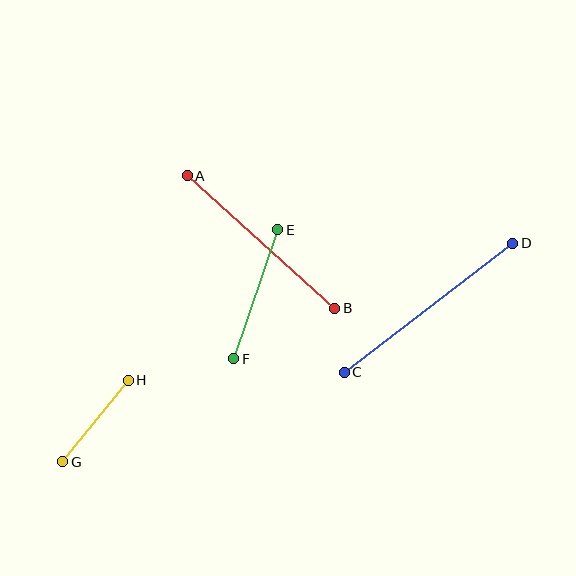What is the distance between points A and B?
The distance is approximately 198 pixels.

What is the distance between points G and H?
The distance is approximately 105 pixels.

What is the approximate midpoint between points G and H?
The midpoint is at approximately (96, 421) pixels.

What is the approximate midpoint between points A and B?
The midpoint is at approximately (261, 242) pixels.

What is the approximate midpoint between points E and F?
The midpoint is at approximately (256, 294) pixels.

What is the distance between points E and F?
The distance is approximately 137 pixels.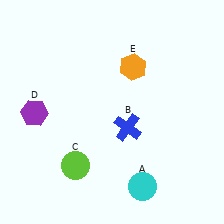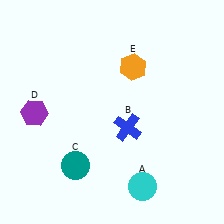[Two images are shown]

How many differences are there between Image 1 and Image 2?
There is 1 difference between the two images.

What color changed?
The circle (C) changed from lime in Image 1 to teal in Image 2.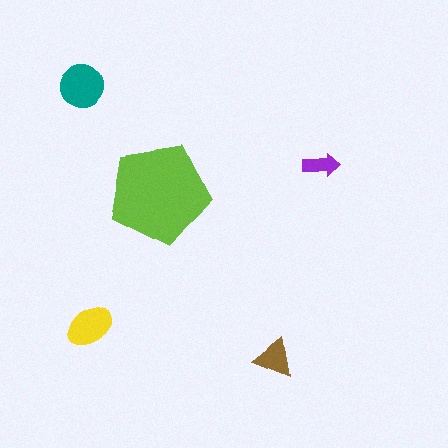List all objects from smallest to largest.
The purple arrow, the brown triangle, the yellow ellipse, the teal circle, the lime pentagon.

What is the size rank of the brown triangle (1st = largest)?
4th.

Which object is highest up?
The teal circle is topmost.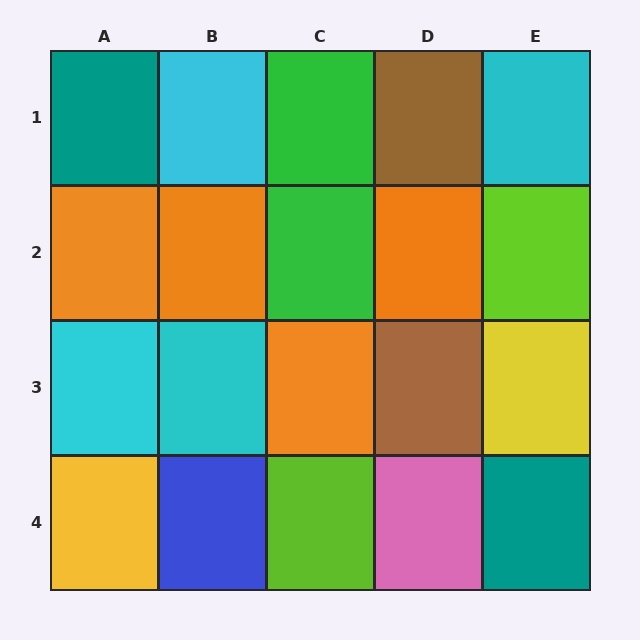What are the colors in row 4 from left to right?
Yellow, blue, lime, pink, teal.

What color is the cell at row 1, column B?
Cyan.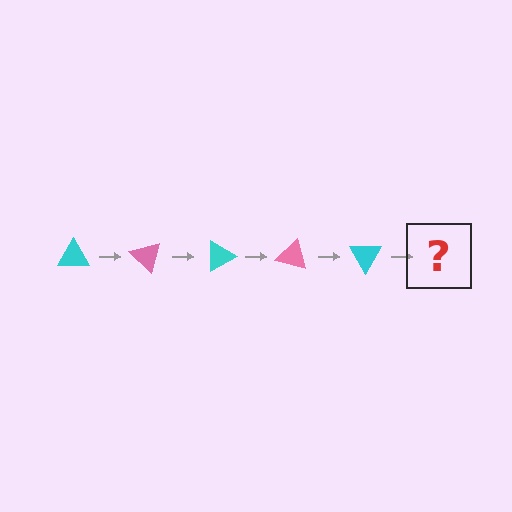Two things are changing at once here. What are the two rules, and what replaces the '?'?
The two rules are that it rotates 45 degrees each step and the color cycles through cyan and pink. The '?' should be a pink triangle, rotated 225 degrees from the start.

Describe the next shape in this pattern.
It should be a pink triangle, rotated 225 degrees from the start.